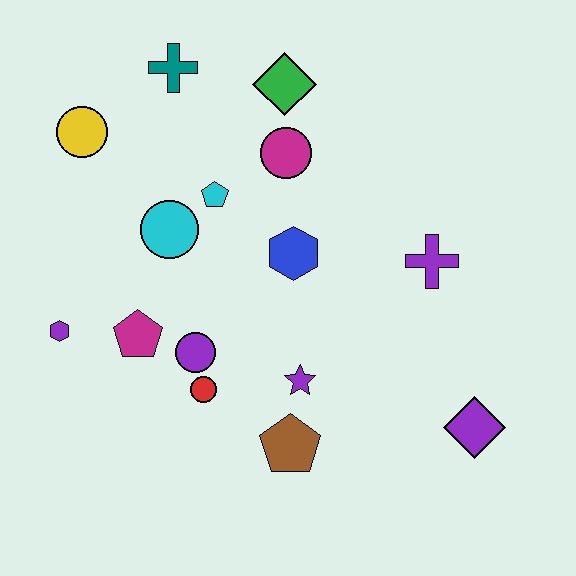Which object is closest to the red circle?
The purple circle is closest to the red circle.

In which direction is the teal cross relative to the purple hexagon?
The teal cross is above the purple hexagon.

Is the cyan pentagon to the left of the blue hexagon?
Yes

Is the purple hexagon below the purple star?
No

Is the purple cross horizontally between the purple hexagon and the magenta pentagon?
No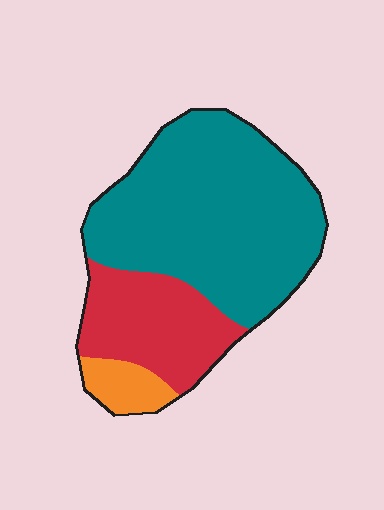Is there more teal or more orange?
Teal.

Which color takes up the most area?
Teal, at roughly 65%.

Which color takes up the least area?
Orange, at roughly 10%.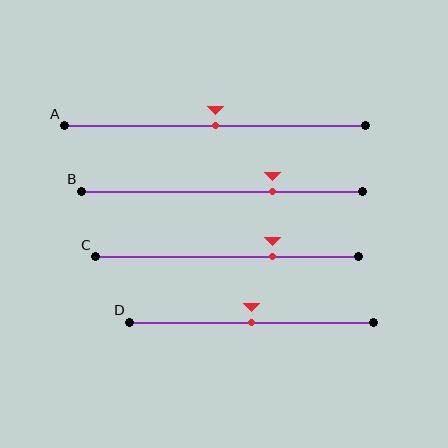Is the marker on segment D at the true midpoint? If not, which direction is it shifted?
Yes, the marker on segment D is at the true midpoint.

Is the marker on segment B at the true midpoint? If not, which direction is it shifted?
No, the marker on segment B is shifted to the right by about 18% of the segment length.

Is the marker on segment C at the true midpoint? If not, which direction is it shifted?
No, the marker on segment C is shifted to the right by about 17% of the segment length.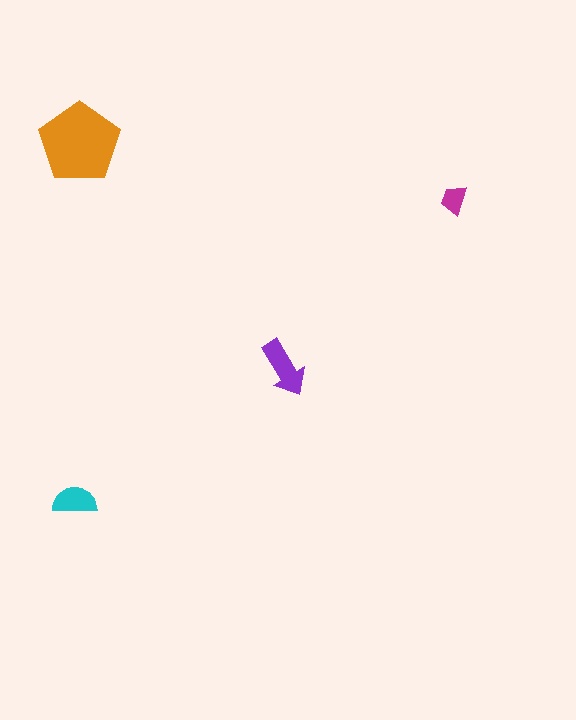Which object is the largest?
The orange pentagon.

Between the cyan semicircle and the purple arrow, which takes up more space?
The purple arrow.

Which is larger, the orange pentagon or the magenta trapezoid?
The orange pentagon.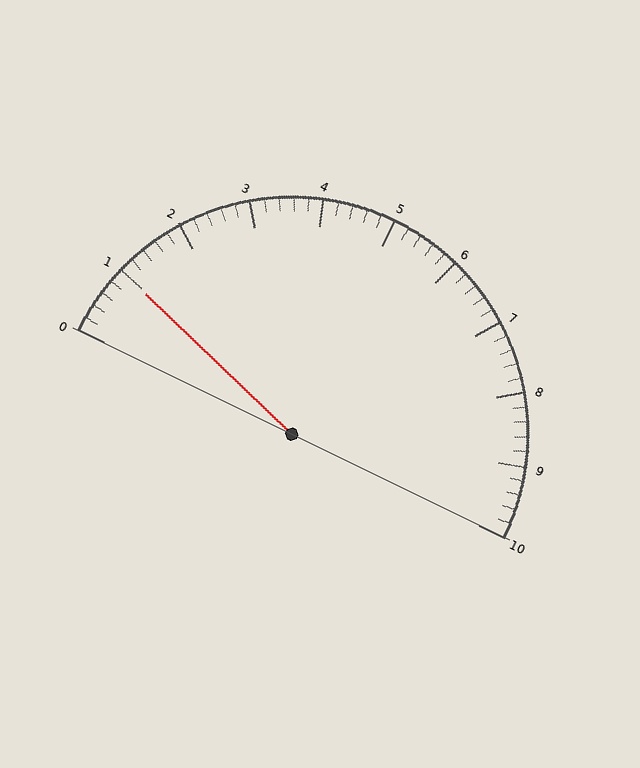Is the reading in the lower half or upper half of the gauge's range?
The reading is in the lower half of the range (0 to 10).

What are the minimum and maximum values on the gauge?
The gauge ranges from 0 to 10.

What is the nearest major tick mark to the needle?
The nearest major tick mark is 1.